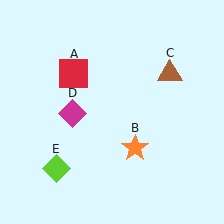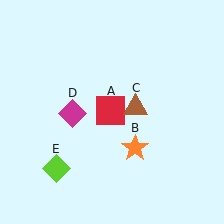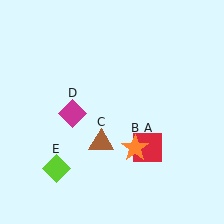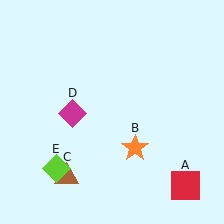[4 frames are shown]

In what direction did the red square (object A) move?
The red square (object A) moved down and to the right.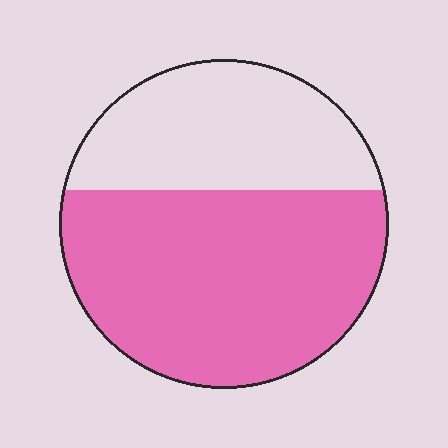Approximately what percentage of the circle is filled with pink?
Approximately 65%.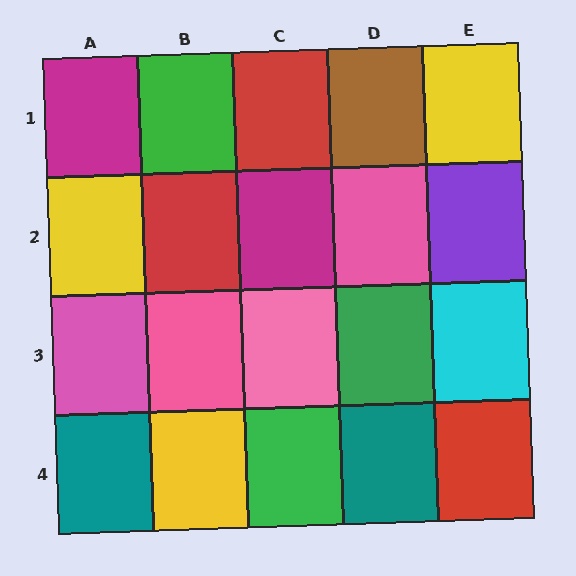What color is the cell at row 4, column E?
Red.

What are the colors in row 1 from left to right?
Magenta, green, red, brown, yellow.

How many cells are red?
3 cells are red.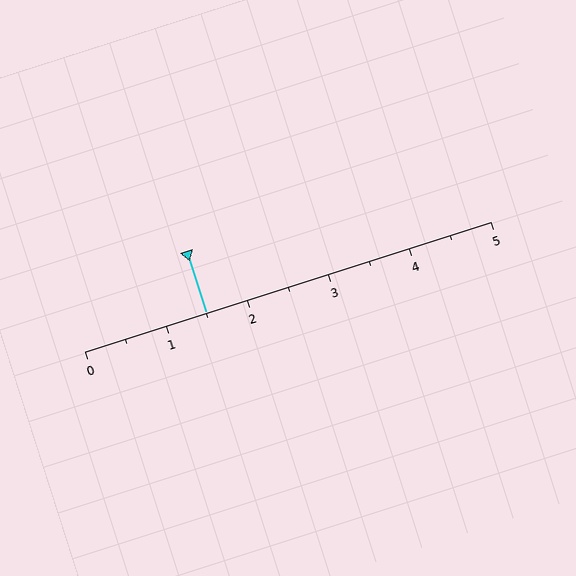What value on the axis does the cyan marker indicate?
The marker indicates approximately 1.5.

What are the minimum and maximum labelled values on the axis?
The axis runs from 0 to 5.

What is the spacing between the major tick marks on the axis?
The major ticks are spaced 1 apart.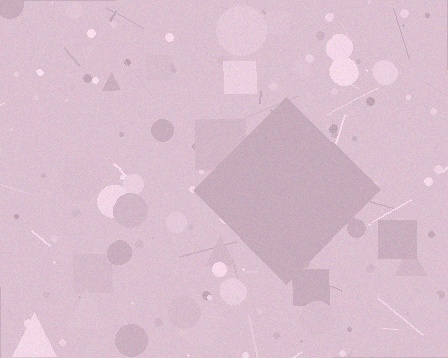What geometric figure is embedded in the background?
A diamond is embedded in the background.